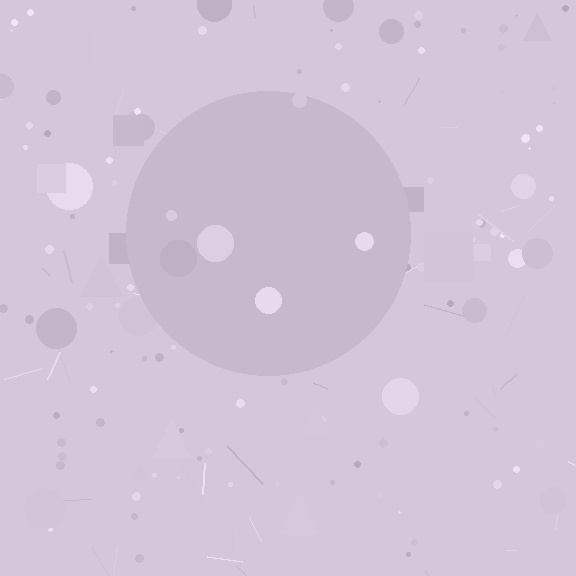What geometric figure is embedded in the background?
A circle is embedded in the background.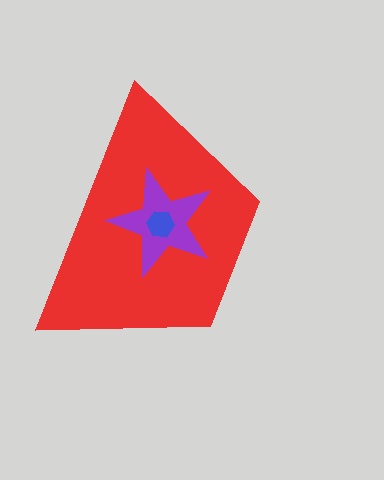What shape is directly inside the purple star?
The blue hexagon.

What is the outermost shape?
The red trapezoid.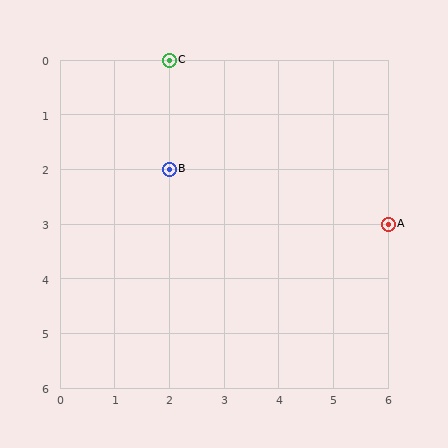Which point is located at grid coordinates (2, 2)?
Point B is at (2, 2).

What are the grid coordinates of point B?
Point B is at grid coordinates (2, 2).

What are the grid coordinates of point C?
Point C is at grid coordinates (2, 0).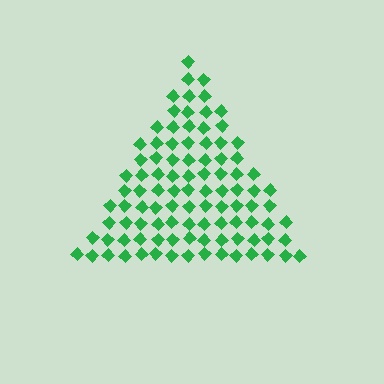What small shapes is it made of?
It is made of small diamonds.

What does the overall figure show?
The overall figure shows a triangle.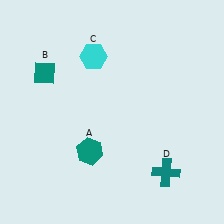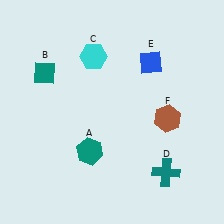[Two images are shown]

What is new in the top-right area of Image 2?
A blue diamond (E) was added in the top-right area of Image 2.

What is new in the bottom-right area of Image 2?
A brown hexagon (F) was added in the bottom-right area of Image 2.